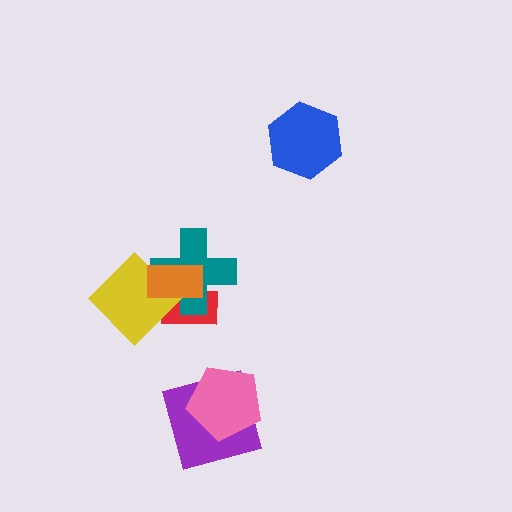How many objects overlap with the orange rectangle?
3 objects overlap with the orange rectangle.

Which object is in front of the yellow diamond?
The orange rectangle is in front of the yellow diamond.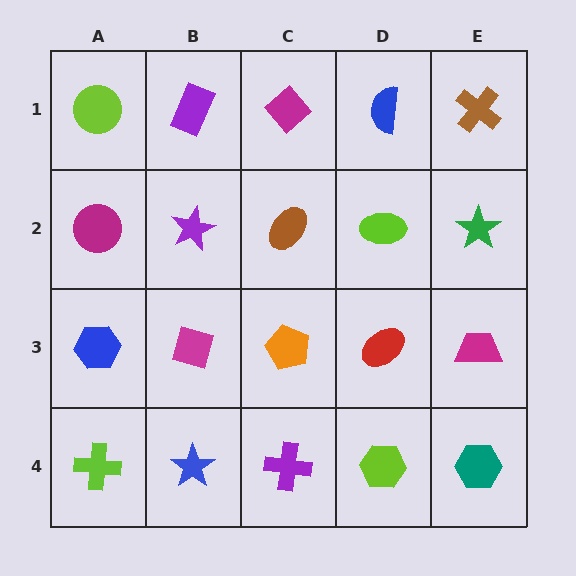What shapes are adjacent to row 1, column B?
A purple star (row 2, column B), a lime circle (row 1, column A), a magenta diamond (row 1, column C).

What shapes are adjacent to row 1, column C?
A brown ellipse (row 2, column C), a purple rectangle (row 1, column B), a blue semicircle (row 1, column D).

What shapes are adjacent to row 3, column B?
A purple star (row 2, column B), a blue star (row 4, column B), a blue hexagon (row 3, column A), an orange pentagon (row 3, column C).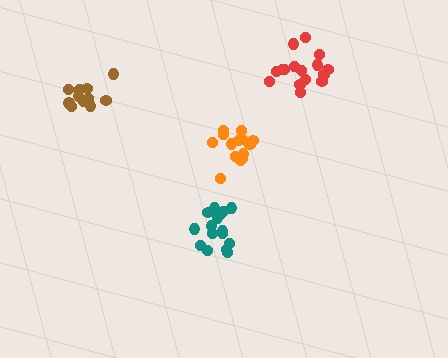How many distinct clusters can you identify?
There are 4 distinct clusters.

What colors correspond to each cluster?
The clusters are colored: orange, teal, brown, red.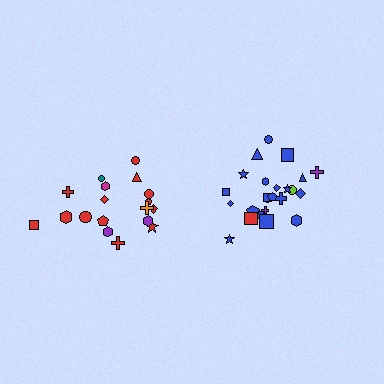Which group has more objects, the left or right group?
The right group.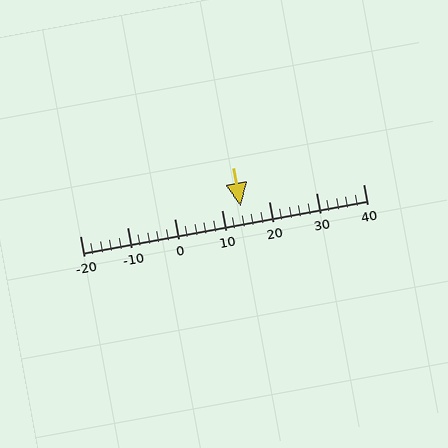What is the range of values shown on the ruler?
The ruler shows values from -20 to 40.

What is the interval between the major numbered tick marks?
The major tick marks are spaced 10 units apart.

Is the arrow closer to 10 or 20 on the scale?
The arrow is closer to 10.